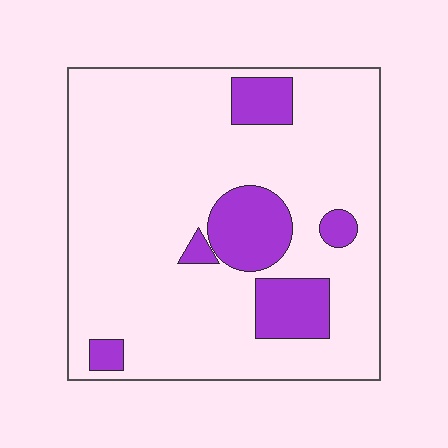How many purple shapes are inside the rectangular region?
6.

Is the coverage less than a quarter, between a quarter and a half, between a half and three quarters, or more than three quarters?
Less than a quarter.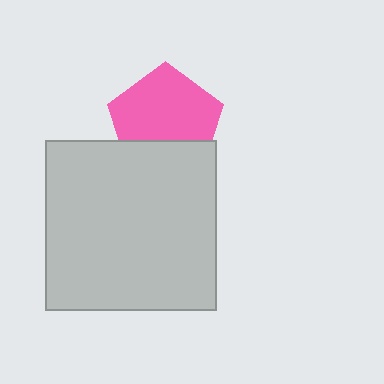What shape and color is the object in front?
The object in front is a light gray square.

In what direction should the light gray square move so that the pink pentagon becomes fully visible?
The light gray square should move down. That is the shortest direction to clear the overlap and leave the pink pentagon fully visible.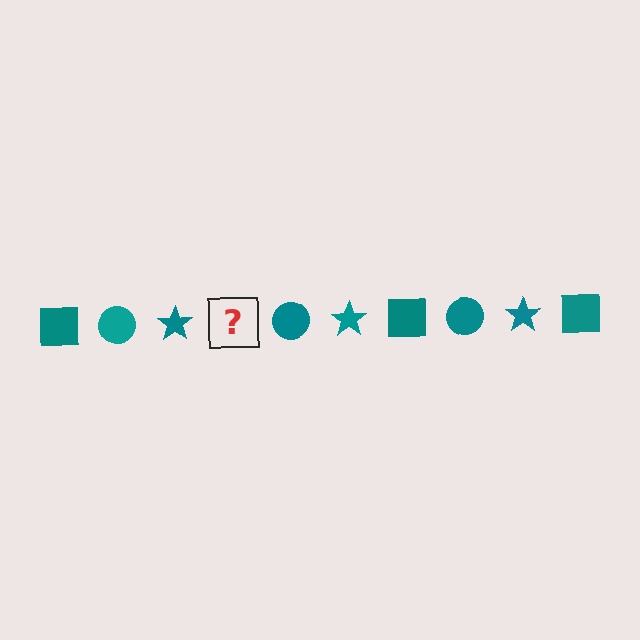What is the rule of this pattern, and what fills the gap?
The rule is that the pattern cycles through square, circle, star shapes in teal. The gap should be filled with a teal square.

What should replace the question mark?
The question mark should be replaced with a teal square.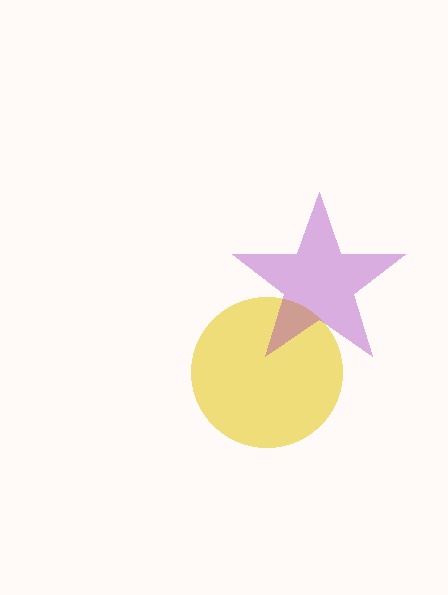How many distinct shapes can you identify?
There are 2 distinct shapes: a yellow circle, a purple star.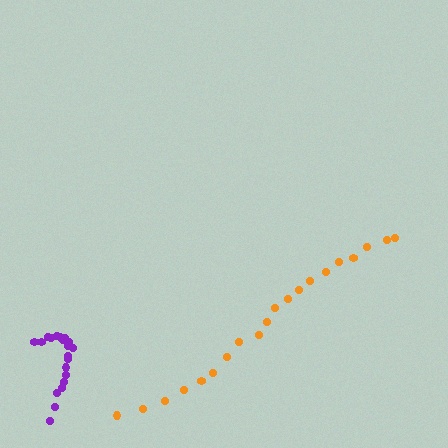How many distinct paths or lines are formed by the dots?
There are 2 distinct paths.